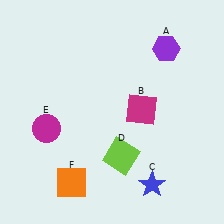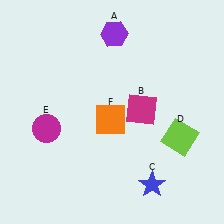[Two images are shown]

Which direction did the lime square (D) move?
The lime square (D) moved right.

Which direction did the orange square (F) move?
The orange square (F) moved up.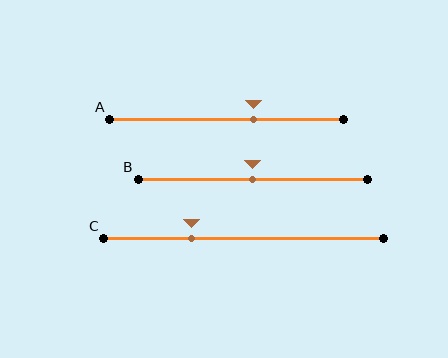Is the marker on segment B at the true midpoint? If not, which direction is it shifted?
Yes, the marker on segment B is at the true midpoint.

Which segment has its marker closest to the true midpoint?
Segment B has its marker closest to the true midpoint.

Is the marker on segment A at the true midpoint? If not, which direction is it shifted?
No, the marker on segment A is shifted to the right by about 11% of the segment length.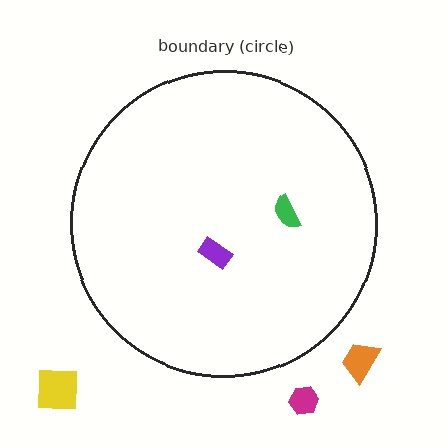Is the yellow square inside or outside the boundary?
Outside.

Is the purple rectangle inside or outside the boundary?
Inside.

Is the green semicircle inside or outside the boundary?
Inside.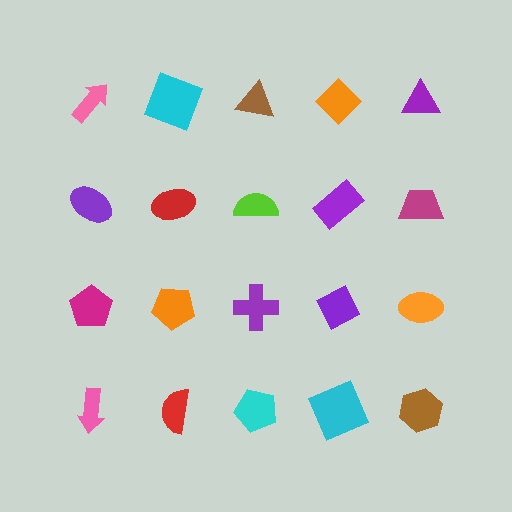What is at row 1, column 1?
A pink arrow.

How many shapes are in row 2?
5 shapes.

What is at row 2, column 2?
A red ellipse.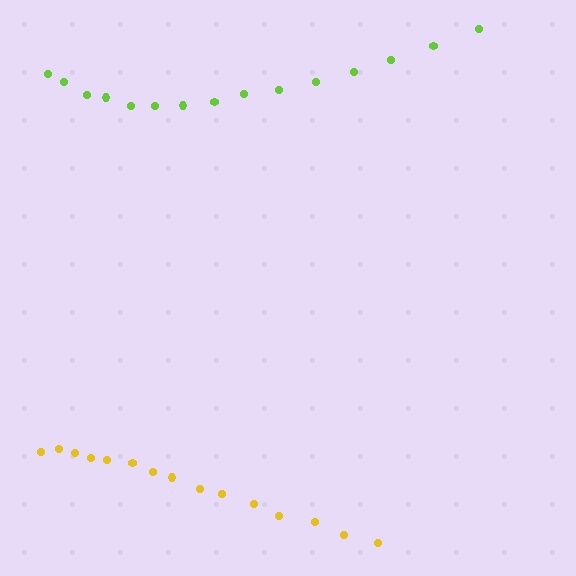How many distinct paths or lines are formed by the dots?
There are 2 distinct paths.